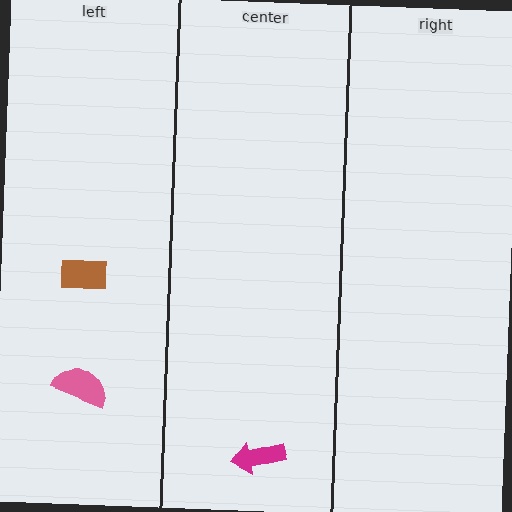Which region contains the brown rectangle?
The left region.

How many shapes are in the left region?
2.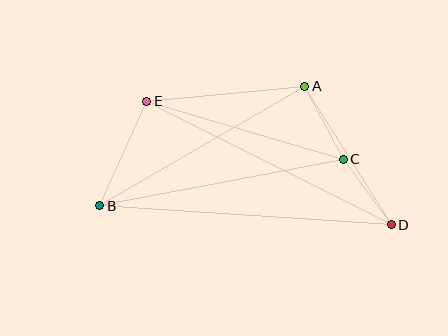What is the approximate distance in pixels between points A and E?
The distance between A and E is approximately 158 pixels.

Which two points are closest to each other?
Points C and D are closest to each other.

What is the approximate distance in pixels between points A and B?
The distance between A and B is approximately 237 pixels.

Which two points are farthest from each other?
Points B and D are farthest from each other.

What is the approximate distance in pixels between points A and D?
The distance between A and D is approximately 163 pixels.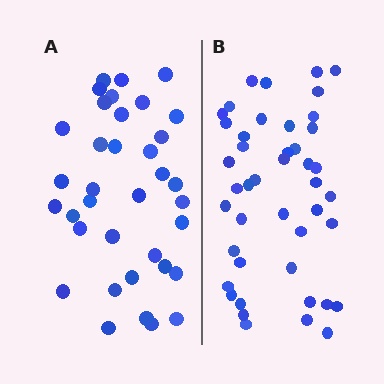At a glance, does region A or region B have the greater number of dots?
Region B (the right region) has more dots.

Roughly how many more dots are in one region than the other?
Region B has roughly 8 or so more dots than region A.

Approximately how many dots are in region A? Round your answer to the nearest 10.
About 40 dots. (The exact count is 36, which rounds to 40.)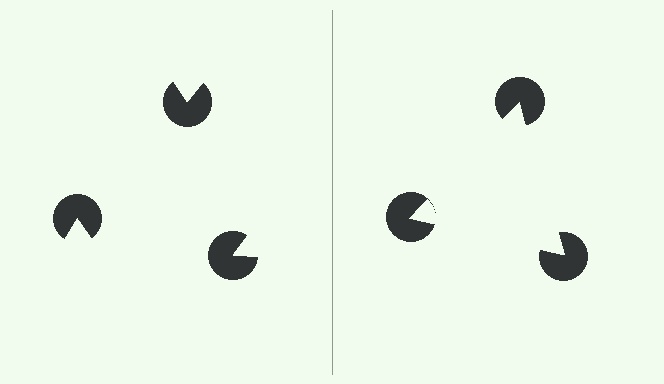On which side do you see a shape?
An illusory triangle appears on the right side. On the left side the wedge cuts are rotated, so no coherent shape forms.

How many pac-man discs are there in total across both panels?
6 — 3 on each side.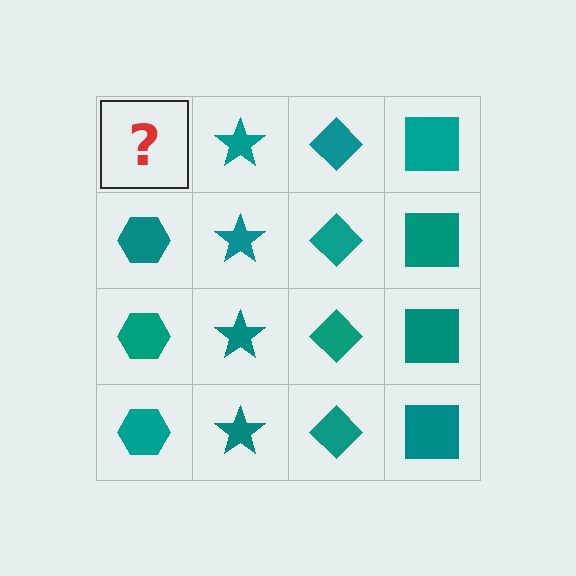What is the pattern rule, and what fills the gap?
The rule is that each column has a consistent shape. The gap should be filled with a teal hexagon.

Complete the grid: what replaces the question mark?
The question mark should be replaced with a teal hexagon.